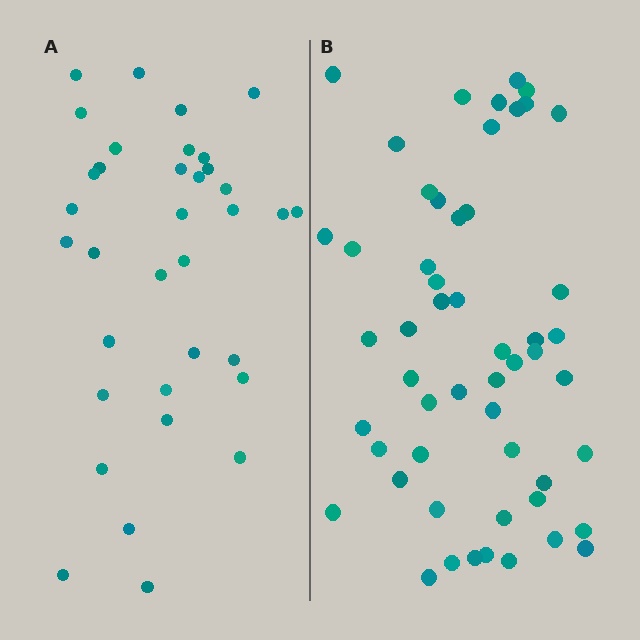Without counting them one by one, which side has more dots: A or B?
Region B (the right region) has more dots.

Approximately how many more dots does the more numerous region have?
Region B has approximately 20 more dots than region A.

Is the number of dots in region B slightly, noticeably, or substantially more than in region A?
Region B has substantially more. The ratio is roughly 1.5 to 1.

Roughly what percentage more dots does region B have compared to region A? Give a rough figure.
About 50% more.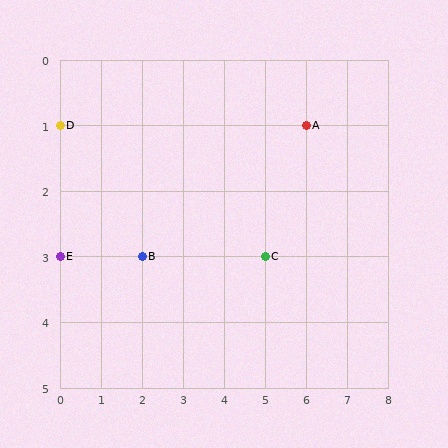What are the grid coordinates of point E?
Point E is at grid coordinates (0, 3).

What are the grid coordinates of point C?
Point C is at grid coordinates (5, 3).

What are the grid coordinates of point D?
Point D is at grid coordinates (0, 1).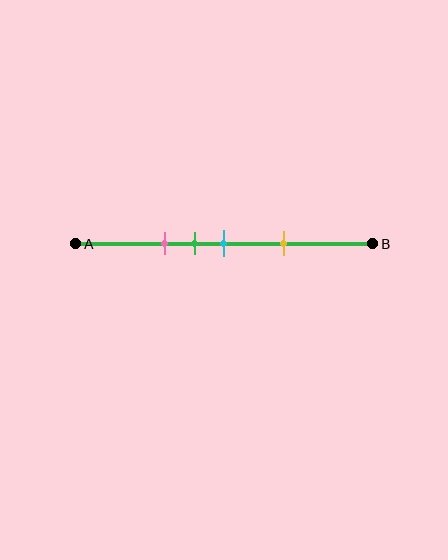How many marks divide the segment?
There are 4 marks dividing the segment.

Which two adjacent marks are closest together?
The green and cyan marks are the closest adjacent pair.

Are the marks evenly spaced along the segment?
No, the marks are not evenly spaced.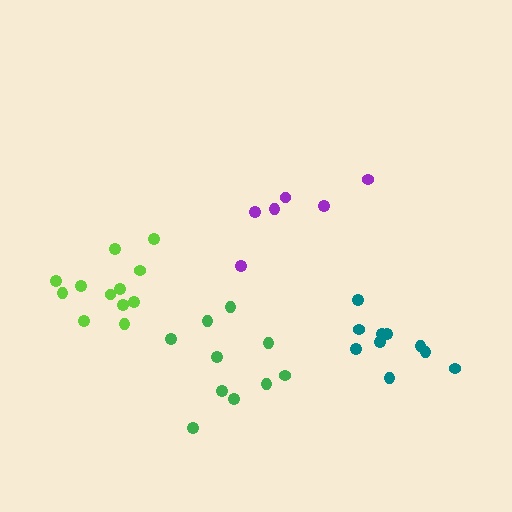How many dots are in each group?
Group 1: 12 dots, Group 2: 6 dots, Group 3: 10 dots, Group 4: 10 dots (38 total).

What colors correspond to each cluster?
The clusters are colored: lime, purple, teal, green.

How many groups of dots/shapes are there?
There are 4 groups.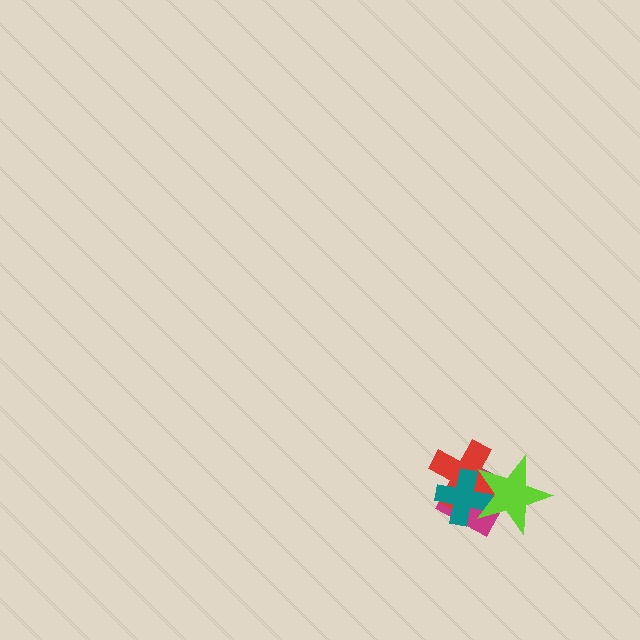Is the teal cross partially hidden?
Yes, it is partially covered by another shape.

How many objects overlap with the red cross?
3 objects overlap with the red cross.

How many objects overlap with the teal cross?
3 objects overlap with the teal cross.